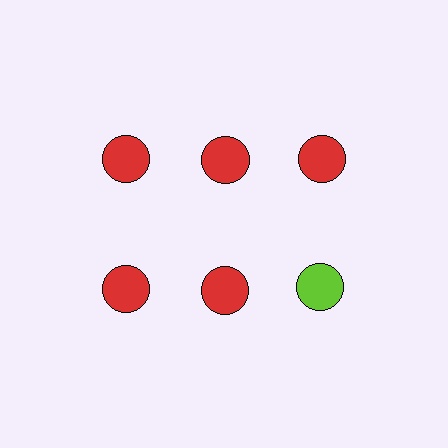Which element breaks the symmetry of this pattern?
The lime circle in the second row, center column breaks the symmetry. All other shapes are red circles.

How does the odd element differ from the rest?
It has a different color: lime instead of red.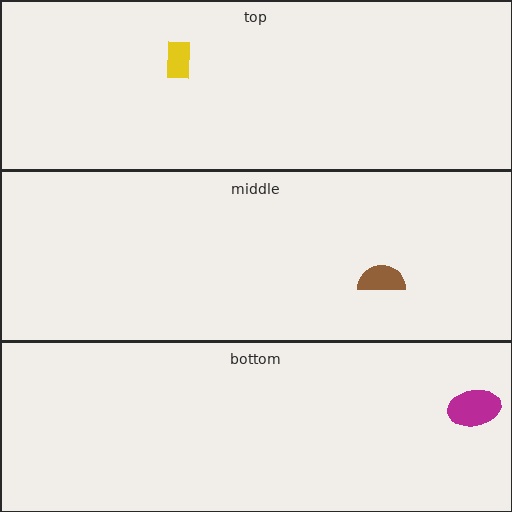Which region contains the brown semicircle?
The middle region.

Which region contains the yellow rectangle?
The top region.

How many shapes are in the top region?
1.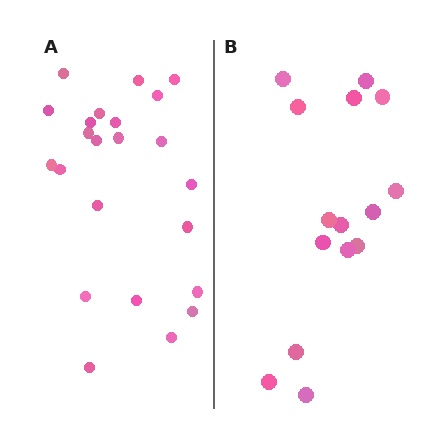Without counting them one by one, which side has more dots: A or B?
Region A (the left region) has more dots.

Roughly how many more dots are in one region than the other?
Region A has roughly 8 or so more dots than region B.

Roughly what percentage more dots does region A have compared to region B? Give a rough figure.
About 55% more.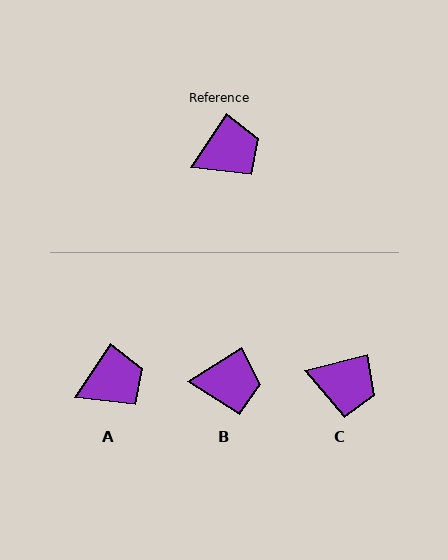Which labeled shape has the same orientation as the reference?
A.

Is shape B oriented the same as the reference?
No, it is off by about 25 degrees.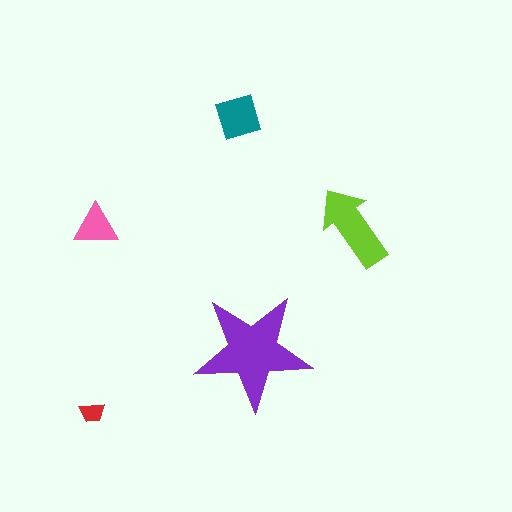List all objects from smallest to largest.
The red trapezoid, the pink triangle, the teal diamond, the lime arrow, the purple star.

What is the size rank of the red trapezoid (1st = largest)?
5th.